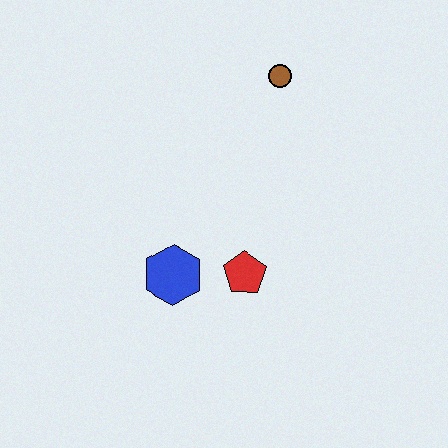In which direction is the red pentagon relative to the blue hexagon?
The red pentagon is to the right of the blue hexagon.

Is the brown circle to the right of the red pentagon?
Yes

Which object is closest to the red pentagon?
The blue hexagon is closest to the red pentagon.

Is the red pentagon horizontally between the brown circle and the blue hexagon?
Yes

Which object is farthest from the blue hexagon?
The brown circle is farthest from the blue hexagon.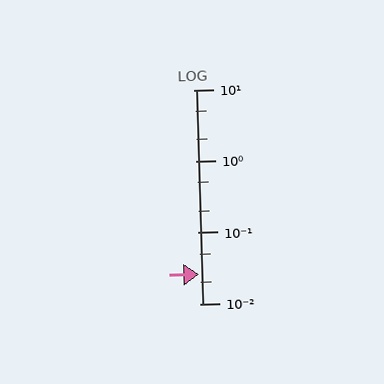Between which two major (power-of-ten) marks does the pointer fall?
The pointer is between 0.01 and 0.1.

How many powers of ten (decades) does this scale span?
The scale spans 3 decades, from 0.01 to 10.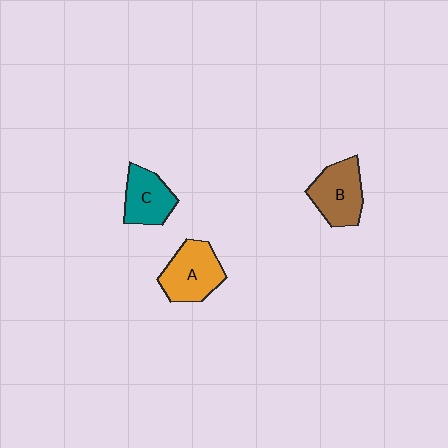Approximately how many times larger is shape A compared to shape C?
Approximately 1.2 times.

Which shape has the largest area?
Shape A (orange).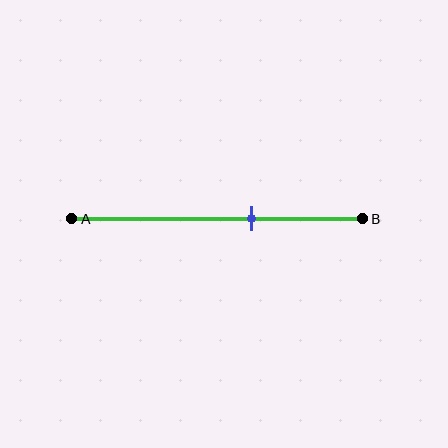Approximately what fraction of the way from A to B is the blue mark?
The blue mark is approximately 60% of the way from A to B.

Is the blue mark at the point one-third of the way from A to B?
No, the mark is at about 60% from A, not at the 33% one-third point.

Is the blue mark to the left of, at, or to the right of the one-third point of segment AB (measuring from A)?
The blue mark is to the right of the one-third point of segment AB.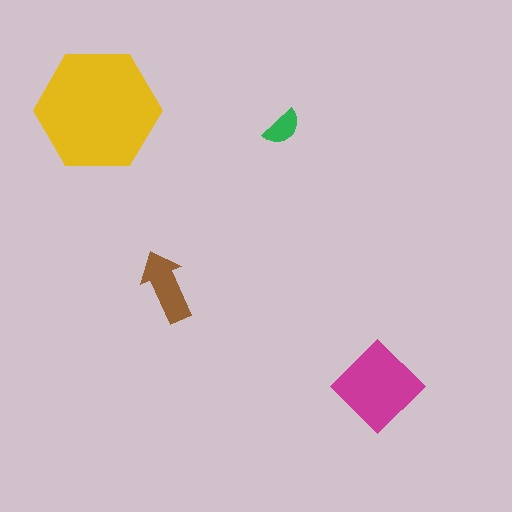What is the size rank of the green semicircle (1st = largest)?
4th.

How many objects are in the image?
There are 4 objects in the image.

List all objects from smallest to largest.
The green semicircle, the brown arrow, the magenta diamond, the yellow hexagon.